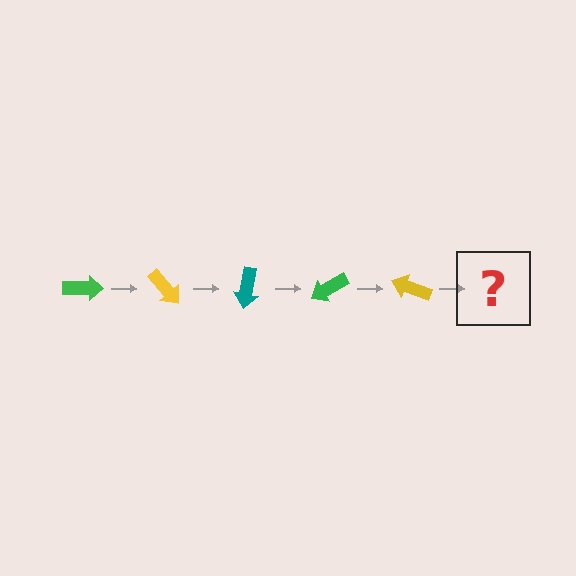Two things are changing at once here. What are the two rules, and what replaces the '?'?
The two rules are that it rotates 50 degrees each step and the color cycles through green, yellow, and teal. The '?' should be a teal arrow, rotated 250 degrees from the start.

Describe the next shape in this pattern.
It should be a teal arrow, rotated 250 degrees from the start.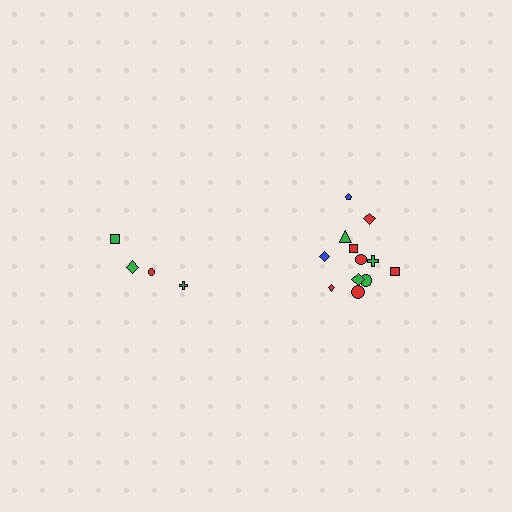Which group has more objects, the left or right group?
The right group.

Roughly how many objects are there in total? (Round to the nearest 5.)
Roughly 15 objects in total.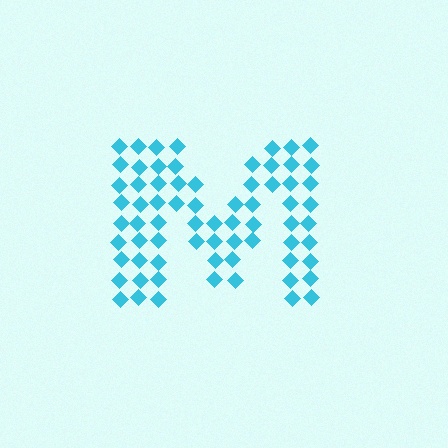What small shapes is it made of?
It is made of small diamonds.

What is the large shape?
The large shape is the letter M.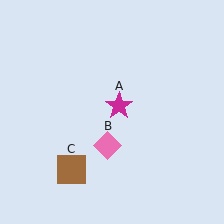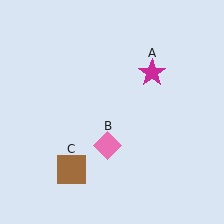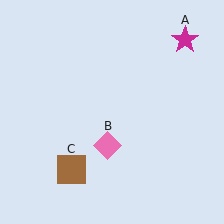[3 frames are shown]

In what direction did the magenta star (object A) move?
The magenta star (object A) moved up and to the right.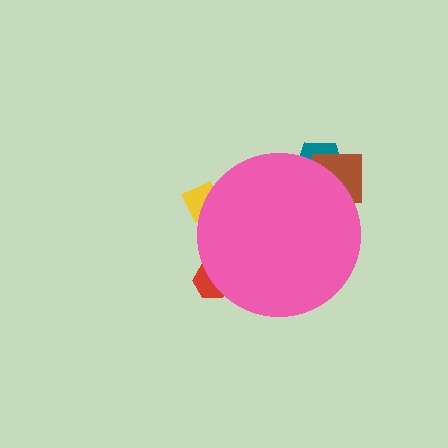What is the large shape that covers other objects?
A pink circle.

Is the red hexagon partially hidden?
Yes, the red hexagon is partially hidden behind the pink circle.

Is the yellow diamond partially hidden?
Yes, the yellow diamond is partially hidden behind the pink circle.